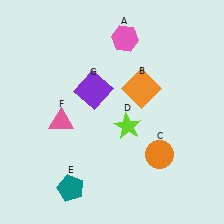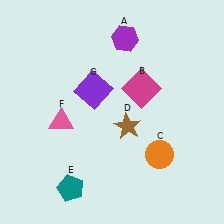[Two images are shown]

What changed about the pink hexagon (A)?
In Image 1, A is pink. In Image 2, it changed to purple.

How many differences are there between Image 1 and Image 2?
There are 3 differences between the two images.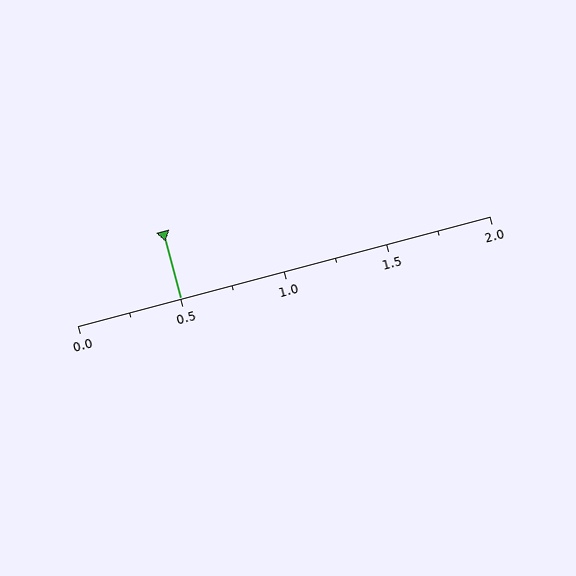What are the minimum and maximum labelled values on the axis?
The axis runs from 0.0 to 2.0.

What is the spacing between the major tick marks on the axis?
The major ticks are spaced 0.5 apart.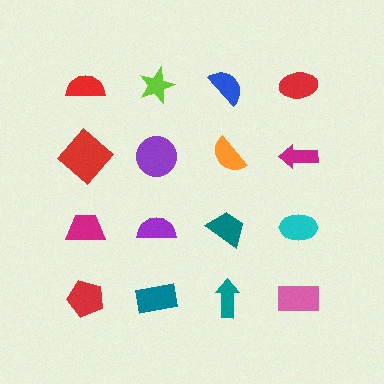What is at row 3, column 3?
A teal trapezoid.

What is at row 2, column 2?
A purple circle.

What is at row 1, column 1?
A red semicircle.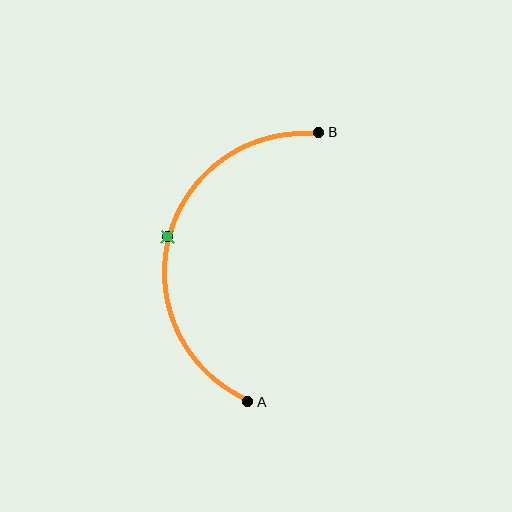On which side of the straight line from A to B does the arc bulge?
The arc bulges to the left of the straight line connecting A and B.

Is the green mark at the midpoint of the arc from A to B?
Yes. The green mark lies on the arc at equal arc-length from both A and B — it is the arc midpoint.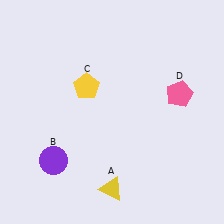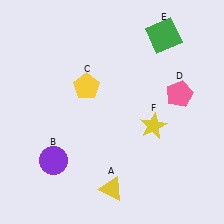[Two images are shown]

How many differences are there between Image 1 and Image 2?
There are 2 differences between the two images.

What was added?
A green square (E), a yellow star (F) were added in Image 2.